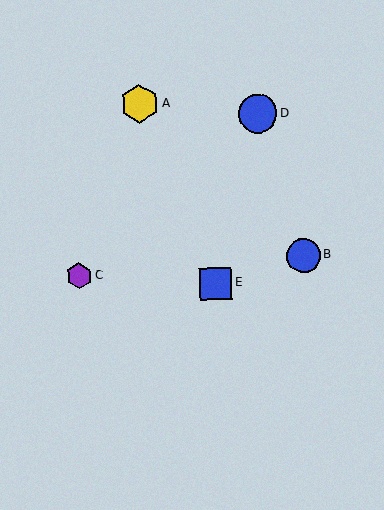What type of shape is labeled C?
Shape C is a purple hexagon.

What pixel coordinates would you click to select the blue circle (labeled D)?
Click at (258, 114) to select the blue circle D.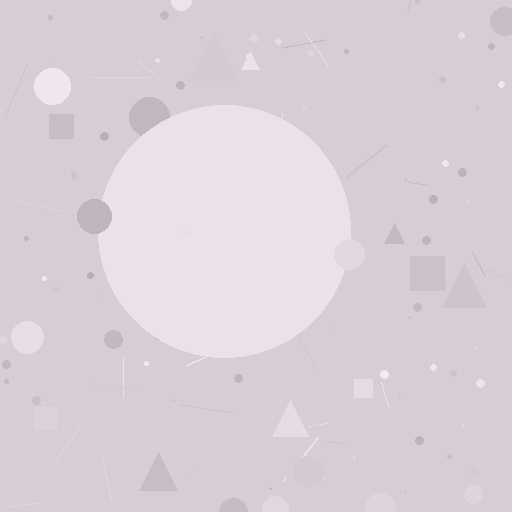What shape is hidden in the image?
A circle is hidden in the image.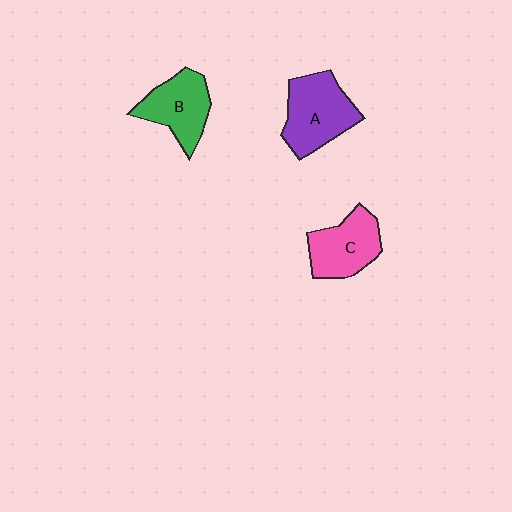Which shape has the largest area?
Shape A (purple).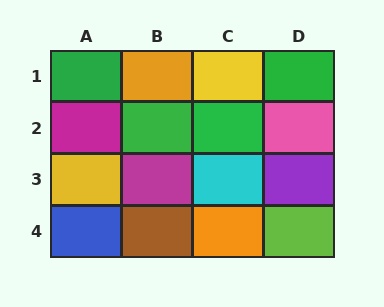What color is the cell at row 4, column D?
Lime.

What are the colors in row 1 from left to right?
Green, orange, yellow, green.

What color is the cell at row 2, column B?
Green.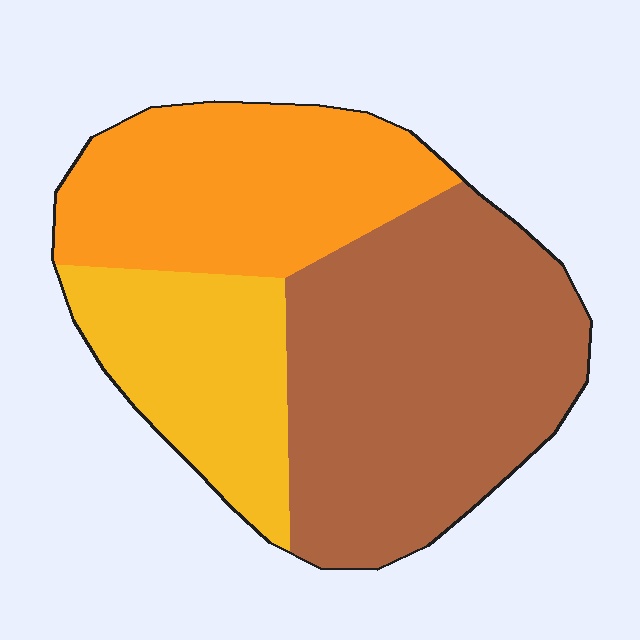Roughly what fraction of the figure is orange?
Orange covers about 30% of the figure.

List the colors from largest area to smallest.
From largest to smallest: brown, orange, yellow.